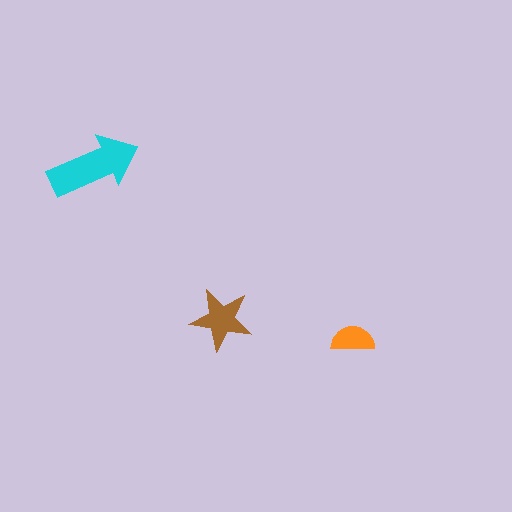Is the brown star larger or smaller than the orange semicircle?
Larger.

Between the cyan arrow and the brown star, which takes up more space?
The cyan arrow.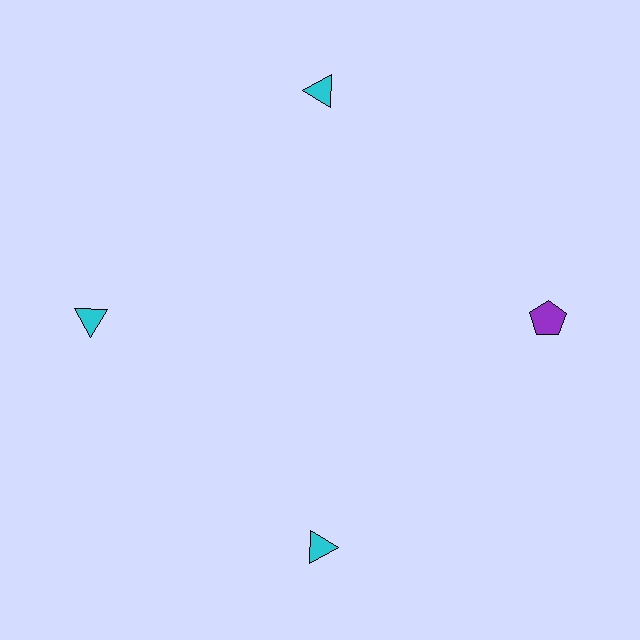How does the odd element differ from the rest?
It differs in both color (purple instead of cyan) and shape (pentagon instead of triangle).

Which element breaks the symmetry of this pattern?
The purple pentagon at roughly the 3 o'clock position breaks the symmetry. All other shapes are cyan triangles.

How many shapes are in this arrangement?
There are 4 shapes arranged in a ring pattern.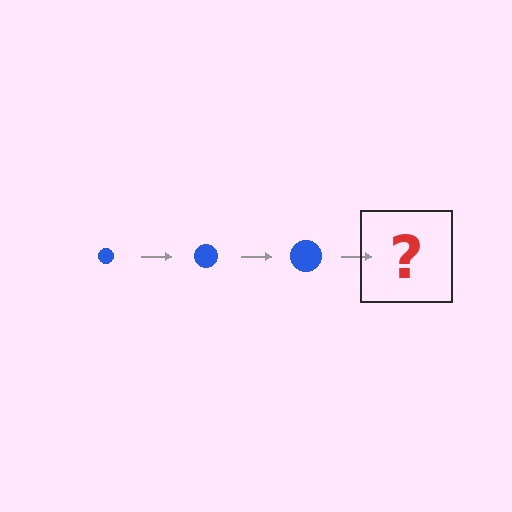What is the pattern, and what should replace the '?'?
The pattern is that the circle gets progressively larger each step. The '?' should be a blue circle, larger than the previous one.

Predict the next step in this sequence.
The next step is a blue circle, larger than the previous one.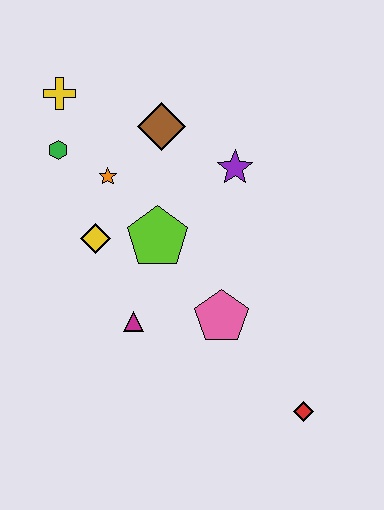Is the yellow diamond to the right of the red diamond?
No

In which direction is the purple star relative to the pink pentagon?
The purple star is above the pink pentagon.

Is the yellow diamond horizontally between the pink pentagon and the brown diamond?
No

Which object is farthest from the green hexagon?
The red diamond is farthest from the green hexagon.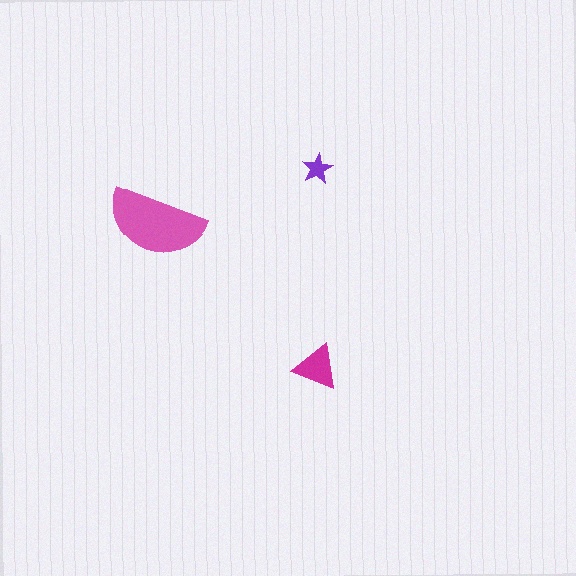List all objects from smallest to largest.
The purple star, the magenta triangle, the pink semicircle.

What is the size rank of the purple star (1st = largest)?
3rd.